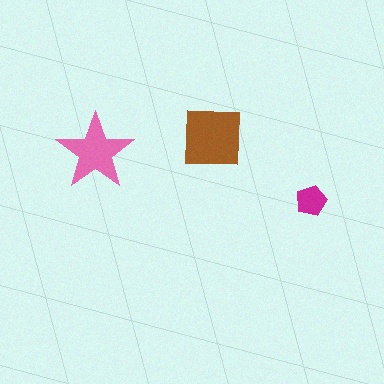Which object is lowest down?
The magenta pentagon is bottommost.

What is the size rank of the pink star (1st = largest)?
2nd.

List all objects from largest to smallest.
The brown square, the pink star, the magenta pentagon.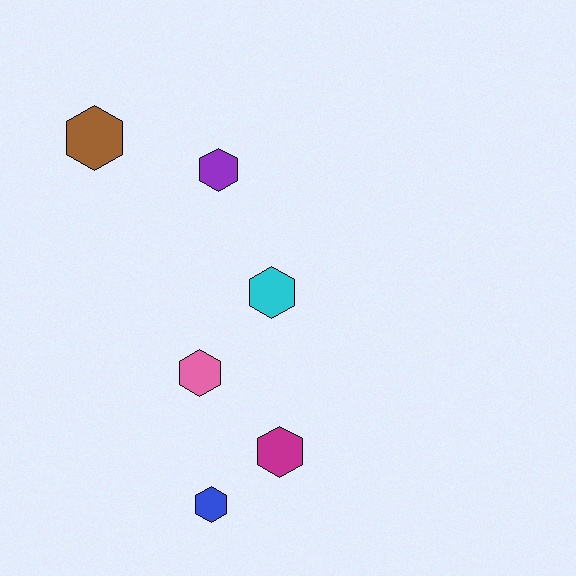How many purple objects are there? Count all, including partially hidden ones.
There is 1 purple object.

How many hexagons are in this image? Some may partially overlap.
There are 6 hexagons.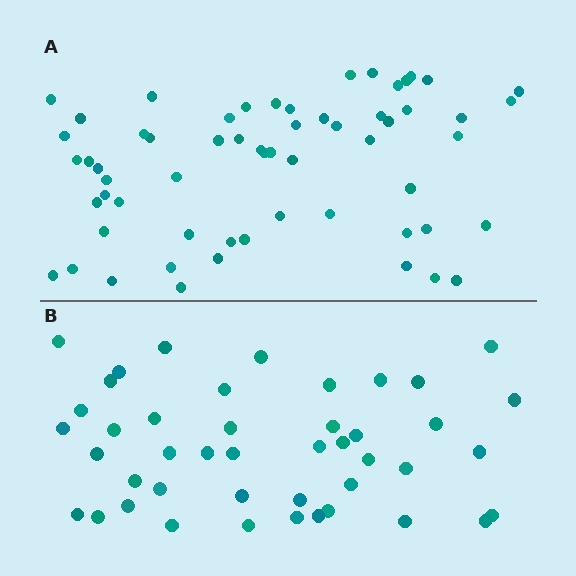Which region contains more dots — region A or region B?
Region A (the top region) has more dots.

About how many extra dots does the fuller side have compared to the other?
Region A has approximately 15 more dots than region B.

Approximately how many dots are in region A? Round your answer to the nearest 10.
About 60 dots.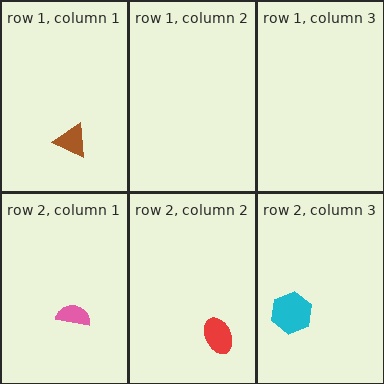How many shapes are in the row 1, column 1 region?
1.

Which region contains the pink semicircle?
The row 2, column 1 region.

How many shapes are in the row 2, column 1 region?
1.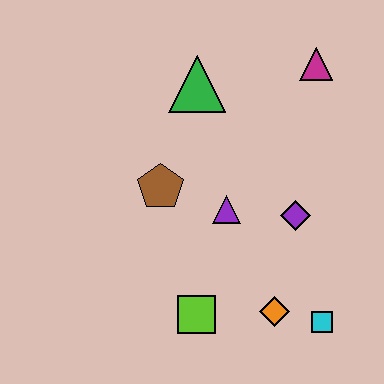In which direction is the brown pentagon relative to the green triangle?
The brown pentagon is below the green triangle.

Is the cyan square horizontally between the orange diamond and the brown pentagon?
No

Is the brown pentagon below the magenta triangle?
Yes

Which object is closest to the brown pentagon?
The purple triangle is closest to the brown pentagon.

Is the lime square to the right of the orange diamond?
No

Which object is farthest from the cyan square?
The green triangle is farthest from the cyan square.